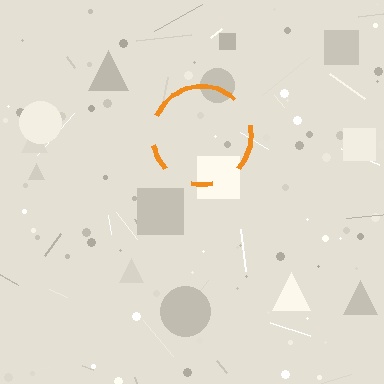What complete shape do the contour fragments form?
The contour fragments form a circle.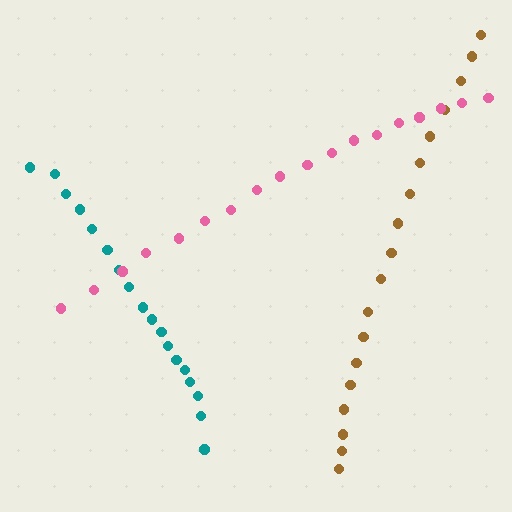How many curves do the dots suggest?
There are 3 distinct paths.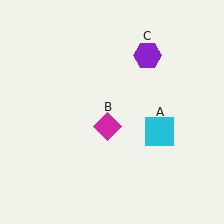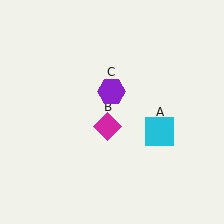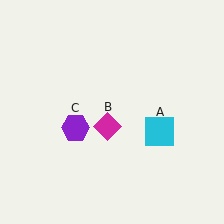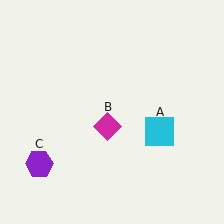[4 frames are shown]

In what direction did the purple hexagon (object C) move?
The purple hexagon (object C) moved down and to the left.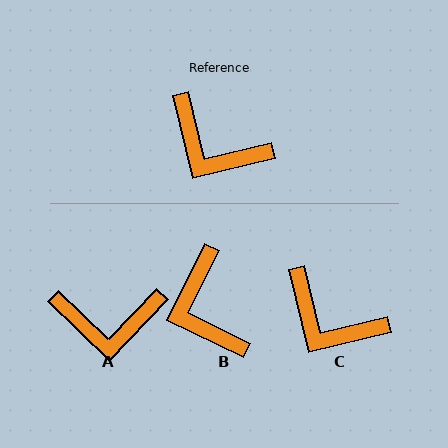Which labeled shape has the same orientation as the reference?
C.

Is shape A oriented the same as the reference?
No, it is off by about 33 degrees.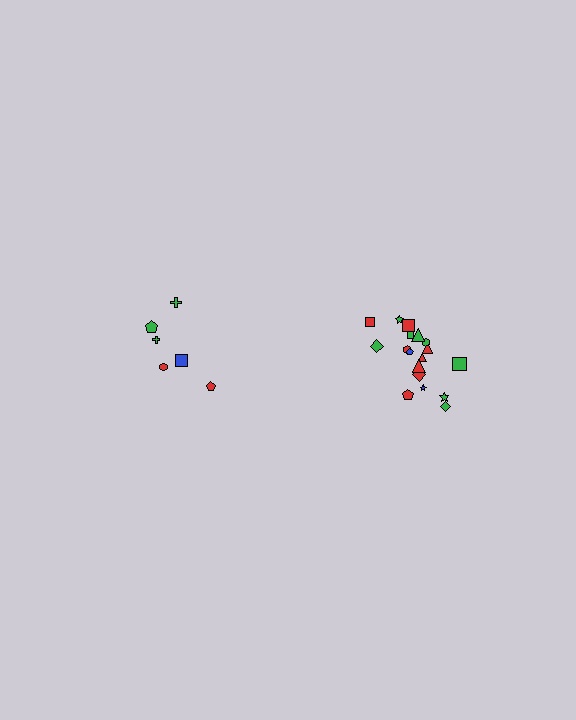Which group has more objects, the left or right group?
The right group.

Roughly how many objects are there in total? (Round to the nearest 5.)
Roughly 25 objects in total.